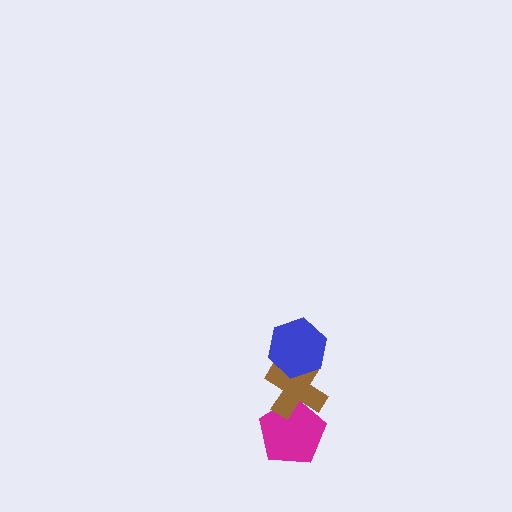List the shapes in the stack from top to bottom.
From top to bottom: the blue hexagon, the brown cross, the magenta pentagon.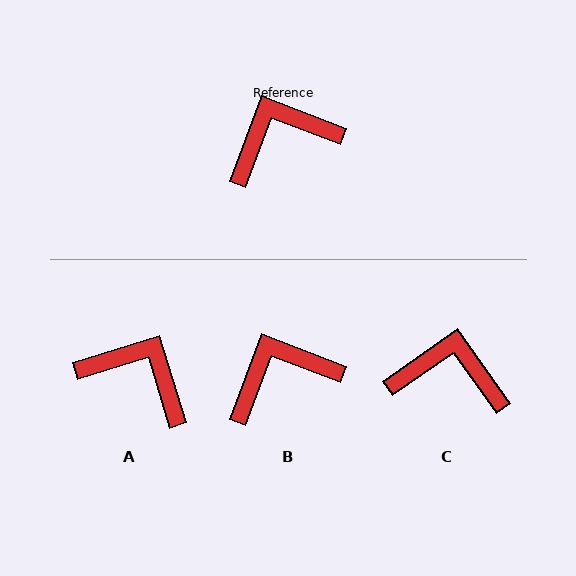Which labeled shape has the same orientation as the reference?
B.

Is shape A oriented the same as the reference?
No, it is off by about 52 degrees.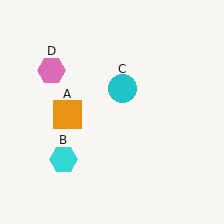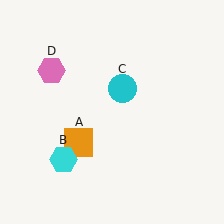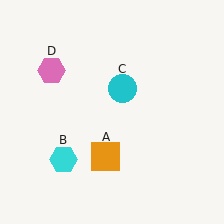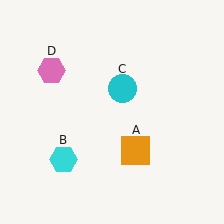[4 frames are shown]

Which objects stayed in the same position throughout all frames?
Cyan hexagon (object B) and cyan circle (object C) and pink hexagon (object D) remained stationary.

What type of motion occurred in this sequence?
The orange square (object A) rotated counterclockwise around the center of the scene.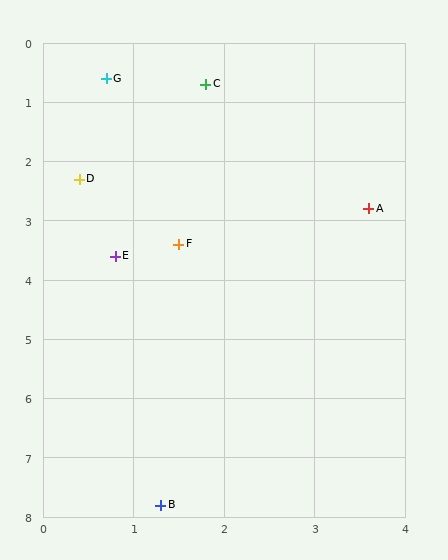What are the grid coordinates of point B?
Point B is at approximately (1.3, 7.8).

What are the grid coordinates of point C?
Point C is at approximately (1.8, 0.7).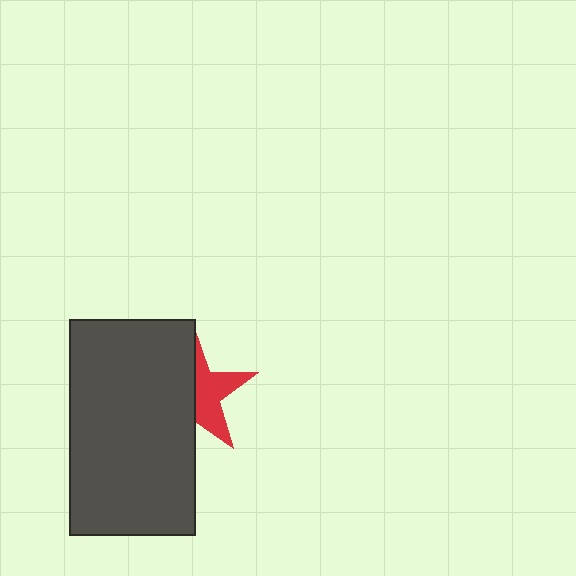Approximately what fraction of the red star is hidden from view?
Roughly 53% of the red star is hidden behind the dark gray rectangle.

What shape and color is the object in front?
The object in front is a dark gray rectangle.